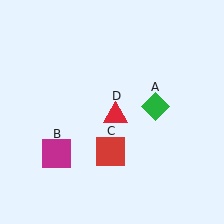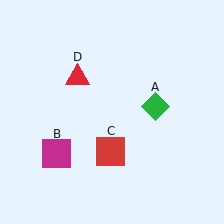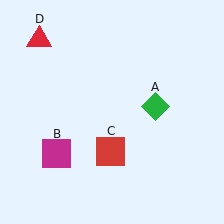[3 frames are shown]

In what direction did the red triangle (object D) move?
The red triangle (object D) moved up and to the left.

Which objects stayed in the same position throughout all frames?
Green diamond (object A) and magenta square (object B) and red square (object C) remained stationary.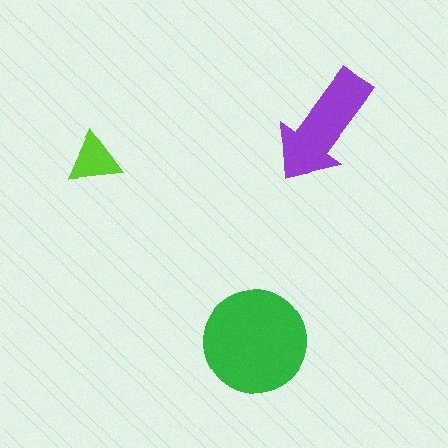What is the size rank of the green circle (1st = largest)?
1st.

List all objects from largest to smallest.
The green circle, the purple arrow, the lime triangle.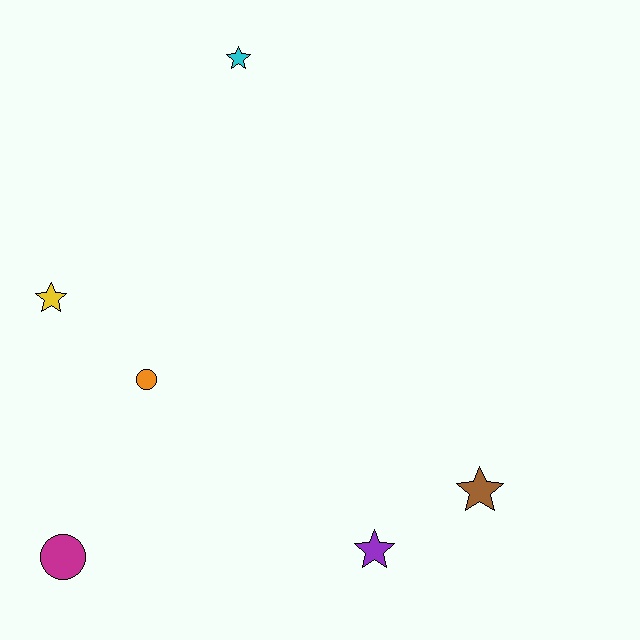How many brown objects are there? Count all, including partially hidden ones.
There is 1 brown object.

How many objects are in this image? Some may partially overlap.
There are 6 objects.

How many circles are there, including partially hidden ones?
There are 2 circles.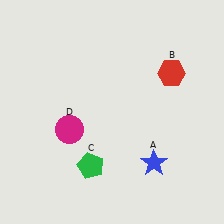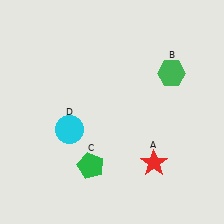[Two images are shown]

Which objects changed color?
A changed from blue to red. B changed from red to green. D changed from magenta to cyan.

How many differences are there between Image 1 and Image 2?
There are 3 differences between the two images.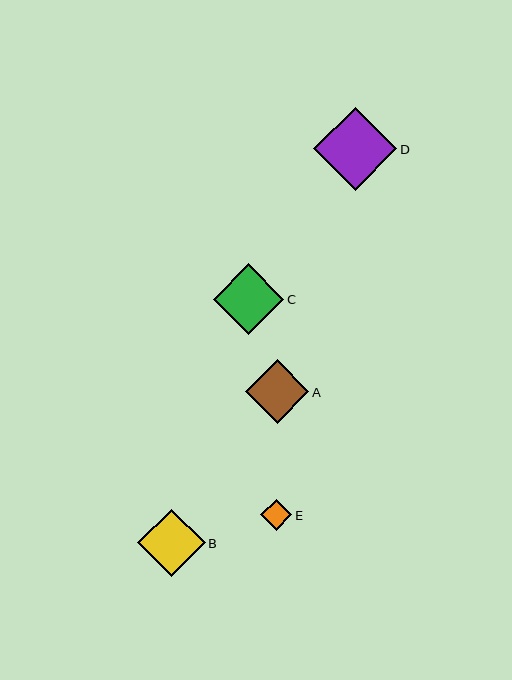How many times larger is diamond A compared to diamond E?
Diamond A is approximately 2.0 times the size of diamond E.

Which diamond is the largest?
Diamond D is the largest with a size of approximately 83 pixels.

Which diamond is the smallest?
Diamond E is the smallest with a size of approximately 32 pixels.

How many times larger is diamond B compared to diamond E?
Diamond B is approximately 2.1 times the size of diamond E.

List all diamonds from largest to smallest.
From largest to smallest: D, C, B, A, E.